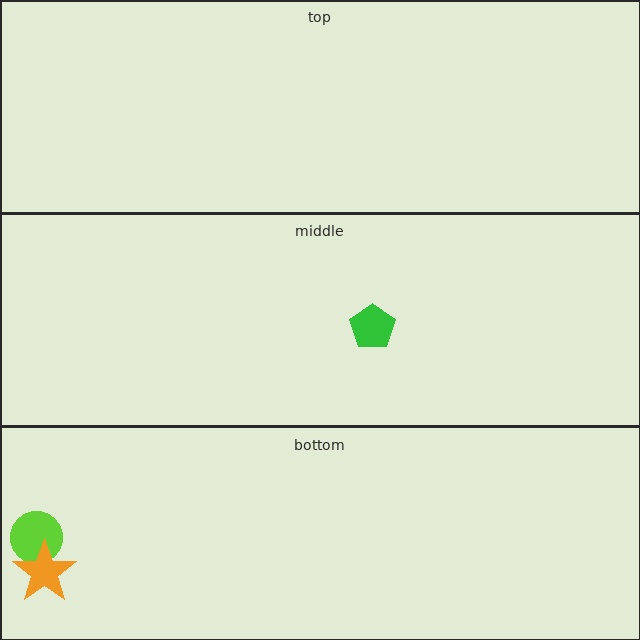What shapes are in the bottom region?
The lime circle, the orange star.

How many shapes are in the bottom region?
2.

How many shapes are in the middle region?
1.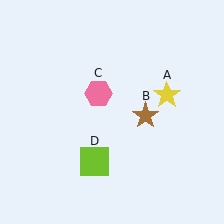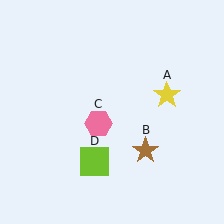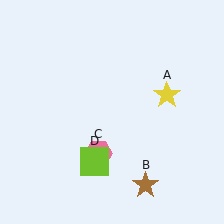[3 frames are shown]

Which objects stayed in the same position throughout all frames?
Yellow star (object A) and lime square (object D) remained stationary.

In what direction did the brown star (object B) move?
The brown star (object B) moved down.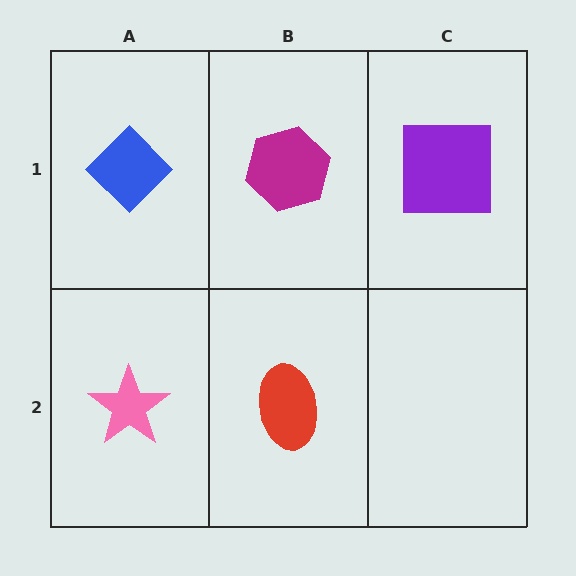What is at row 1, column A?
A blue diamond.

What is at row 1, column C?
A purple square.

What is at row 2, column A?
A pink star.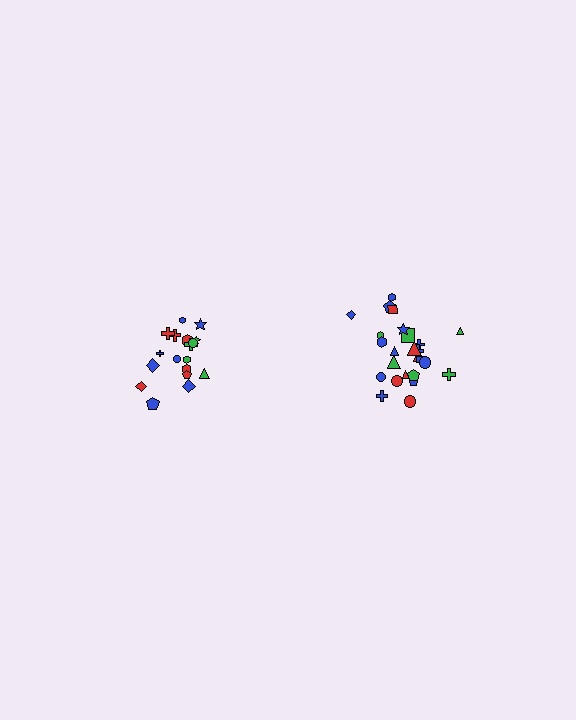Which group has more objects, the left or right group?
The right group.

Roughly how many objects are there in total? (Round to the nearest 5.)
Roughly 45 objects in total.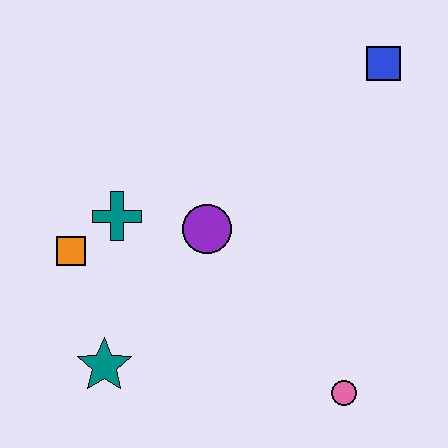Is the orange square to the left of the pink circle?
Yes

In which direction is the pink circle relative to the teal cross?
The pink circle is to the right of the teal cross.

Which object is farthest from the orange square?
The blue square is farthest from the orange square.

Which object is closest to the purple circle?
The teal cross is closest to the purple circle.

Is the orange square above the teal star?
Yes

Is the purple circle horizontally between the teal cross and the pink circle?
Yes